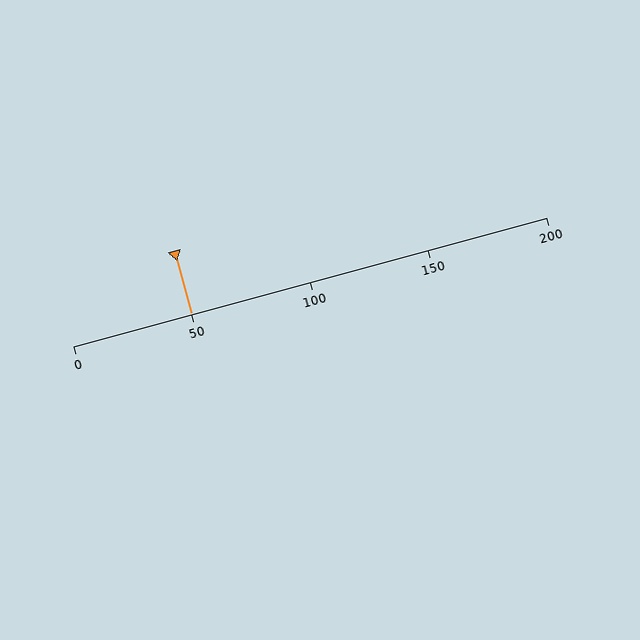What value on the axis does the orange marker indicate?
The marker indicates approximately 50.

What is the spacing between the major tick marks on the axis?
The major ticks are spaced 50 apart.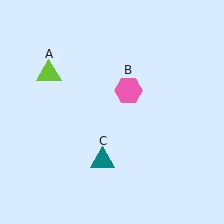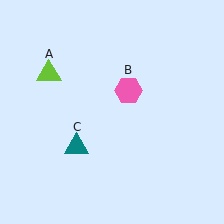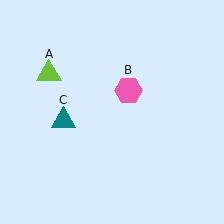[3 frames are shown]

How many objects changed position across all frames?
1 object changed position: teal triangle (object C).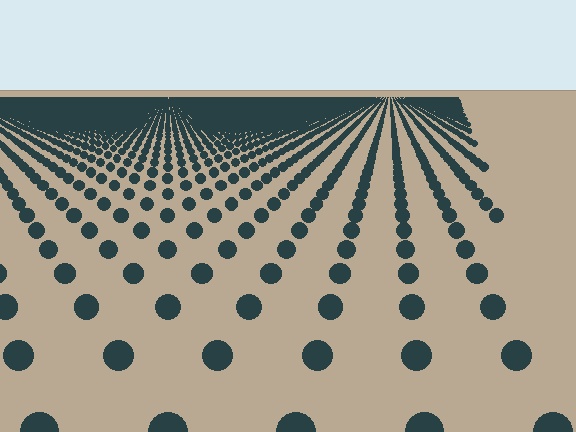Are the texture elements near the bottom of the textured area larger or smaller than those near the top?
Larger. Near the bottom, elements are closer to the viewer and appear at a bigger on-screen size.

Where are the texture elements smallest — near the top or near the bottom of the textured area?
Near the top.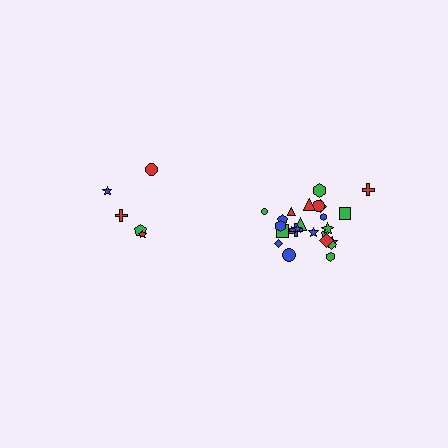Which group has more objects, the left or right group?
The right group.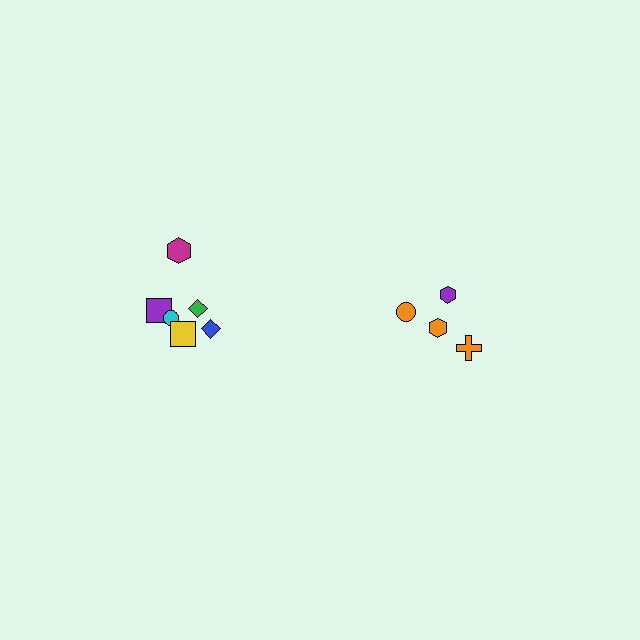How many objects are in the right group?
There are 4 objects.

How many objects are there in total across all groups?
There are 10 objects.